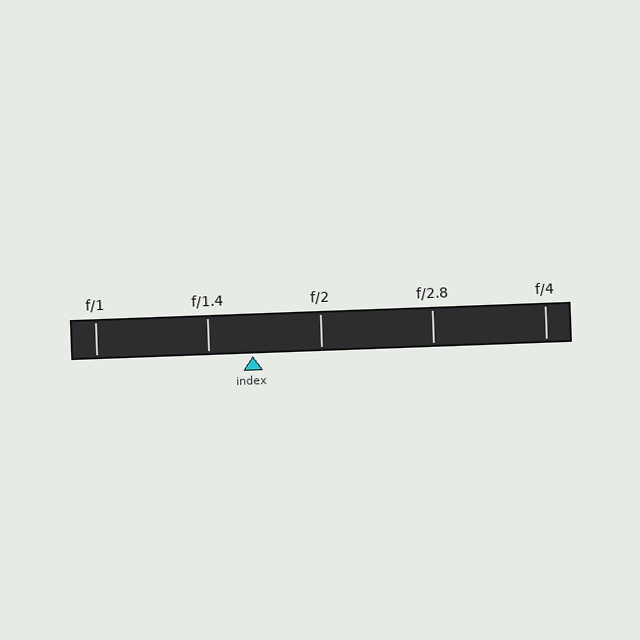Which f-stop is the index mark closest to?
The index mark is closest to f/1.4.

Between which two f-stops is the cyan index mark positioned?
The index mark is between f/1.4 and f/2.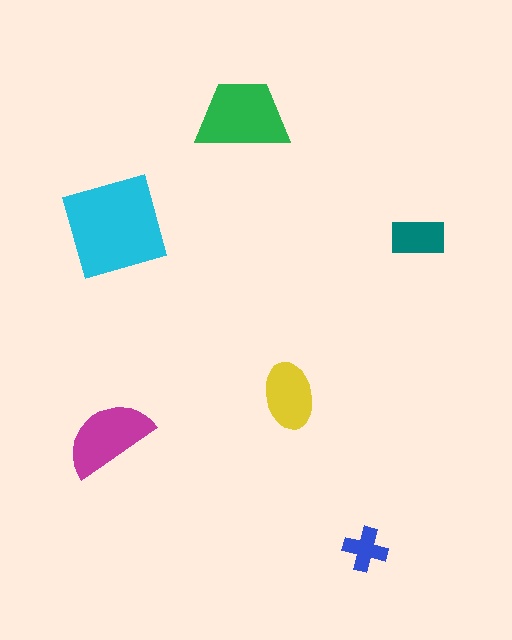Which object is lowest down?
The blue cross is bottommost.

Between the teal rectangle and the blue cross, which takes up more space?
The teal rectangle.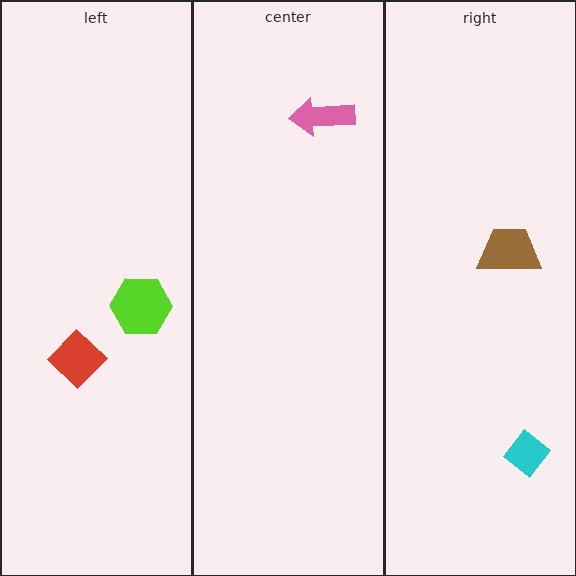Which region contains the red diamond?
The left region.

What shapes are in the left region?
The red diamond, the lime hexagon.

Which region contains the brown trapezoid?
The right region.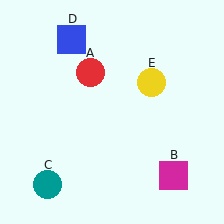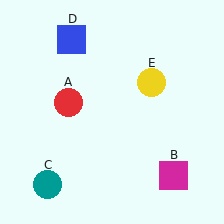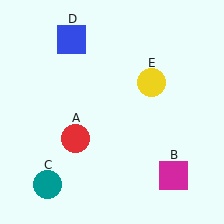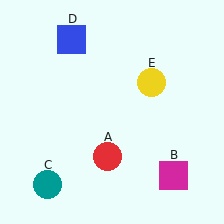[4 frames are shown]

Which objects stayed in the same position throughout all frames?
Magenta square (object B) and teal circle (object C) and blue square (object D) and yellow circle (object E) remained stationary.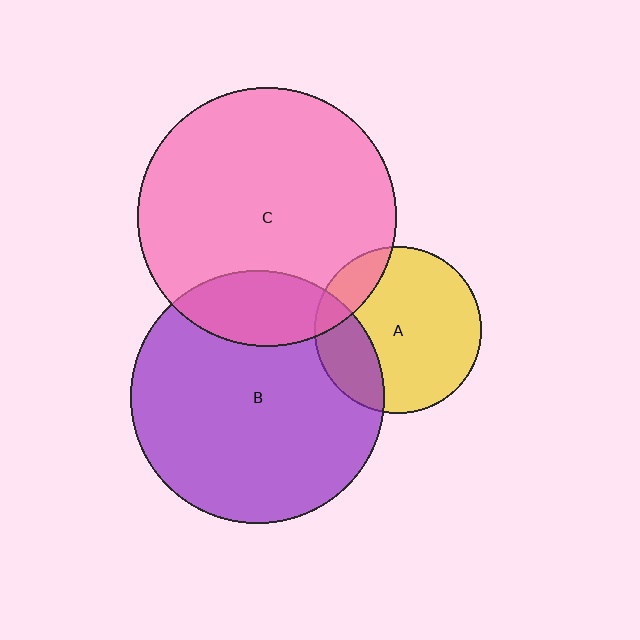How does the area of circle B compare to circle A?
Approximately 2.3 times.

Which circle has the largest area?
Circle C (pink).